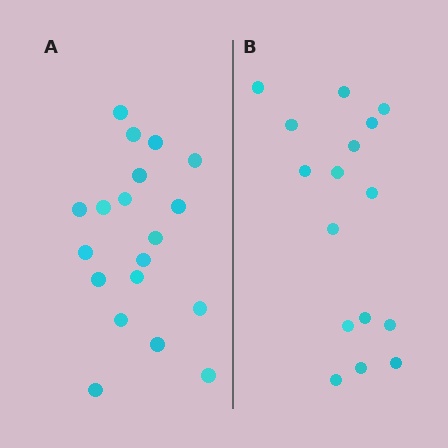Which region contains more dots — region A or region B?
Region A (the left region) has more dots.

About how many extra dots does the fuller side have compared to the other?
Region A has just a few more — roughly 2 or 3 more dots than region B.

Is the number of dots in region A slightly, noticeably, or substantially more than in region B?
Region A has only slightly more — the two regions are fairly close. The ratio is roughly 1.2 to 1.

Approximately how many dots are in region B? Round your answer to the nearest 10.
About 20 dots. (The exact count is 16, which rounds to 20.)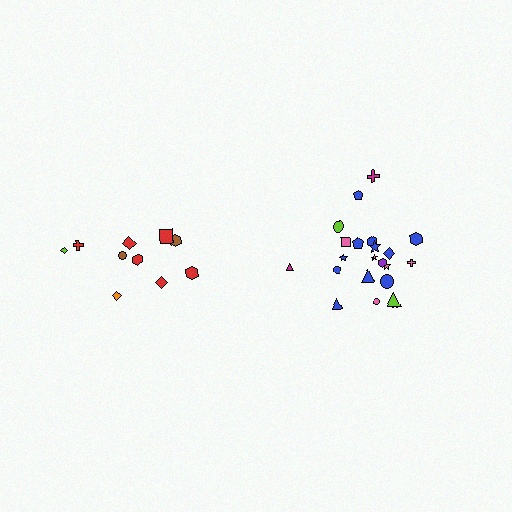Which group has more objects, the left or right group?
The right group.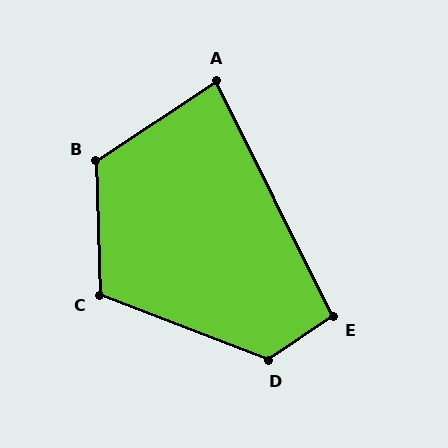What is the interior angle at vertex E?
Approximately 98 degrees (obtuse).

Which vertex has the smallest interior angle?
A, at approximately 83 degrees.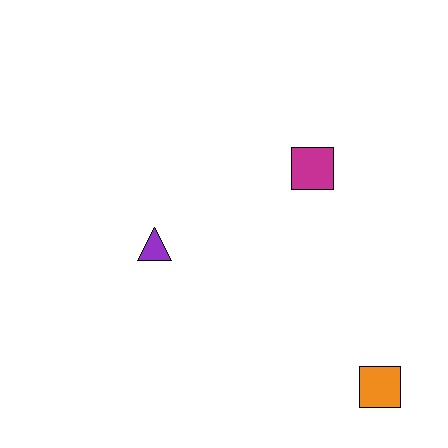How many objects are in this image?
There are 3 objects.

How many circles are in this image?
There are no circles.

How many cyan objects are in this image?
There are no cyan objects.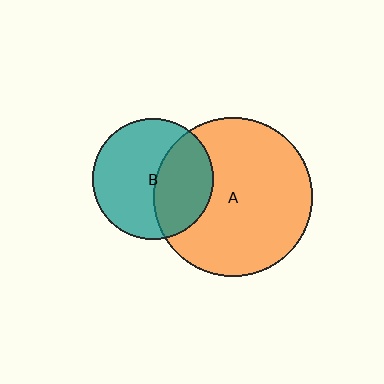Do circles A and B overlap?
Yes.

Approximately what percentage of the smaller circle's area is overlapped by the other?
Approximately 40%.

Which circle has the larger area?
Circle A (orange).